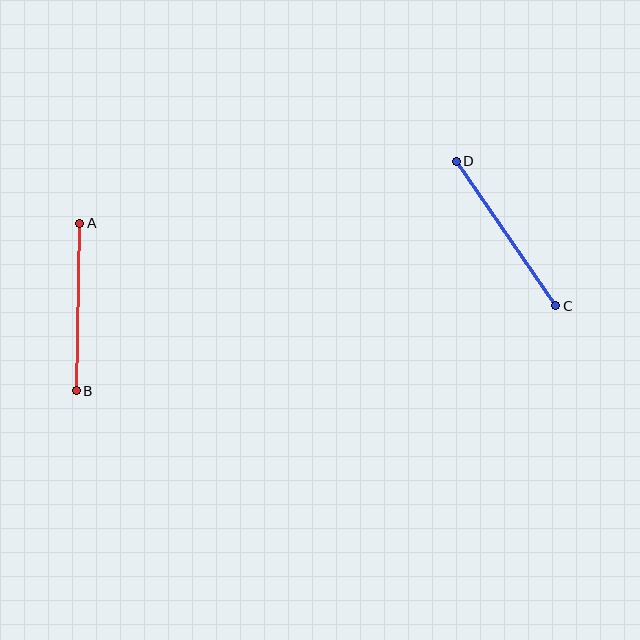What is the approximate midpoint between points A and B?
The midpoint is at approximately (78, 307) pixels.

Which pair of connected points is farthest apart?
Points C and D are farthest apart.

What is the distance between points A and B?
The distance is approximately 168 pixels.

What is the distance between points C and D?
The distance is approximately 175 pixels.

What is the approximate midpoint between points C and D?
The midpoint is at approximately (506, 233) pixels.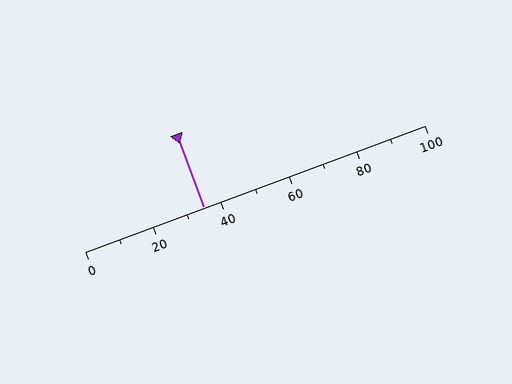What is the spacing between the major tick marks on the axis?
The major ticks are spaced 20 apart.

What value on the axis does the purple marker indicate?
The marker indicates approximately 35.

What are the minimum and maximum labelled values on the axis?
The axis runs from 0 to 100.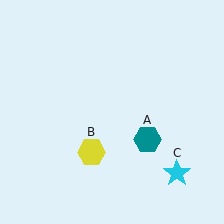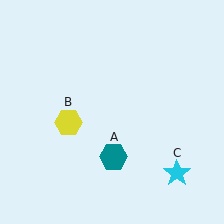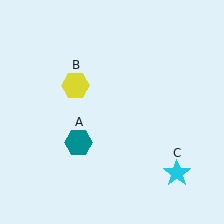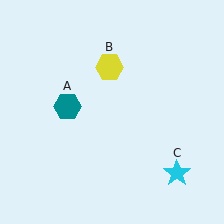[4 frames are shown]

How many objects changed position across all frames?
2 objects changed position: teal hexagon (object A), yellow hexagon (object B).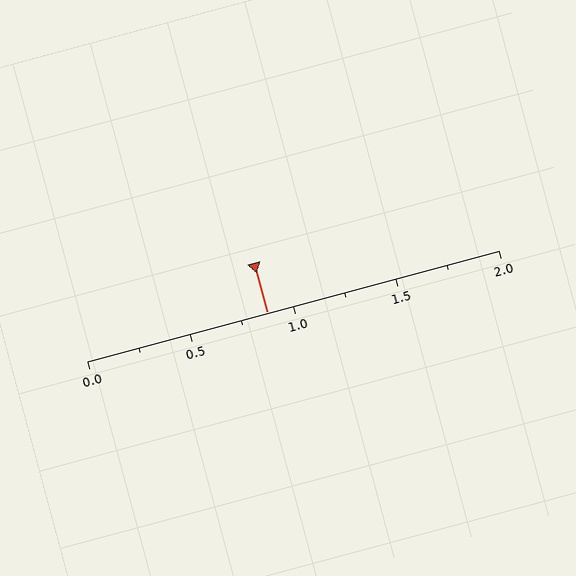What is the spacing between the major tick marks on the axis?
The major ticks are spaced 0.5 apart.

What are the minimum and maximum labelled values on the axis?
The axis runs from 0.0 to 2.0.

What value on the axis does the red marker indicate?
The marker indicates approximately 0.88.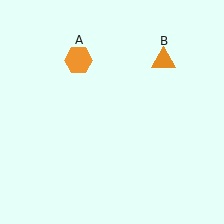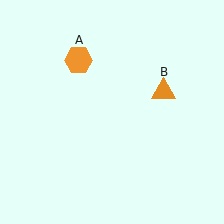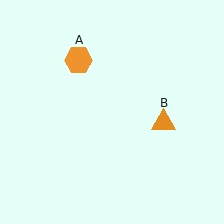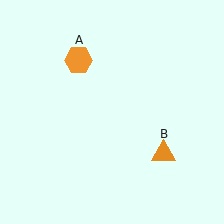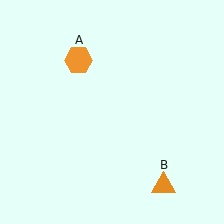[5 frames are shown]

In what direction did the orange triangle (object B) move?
The orange triangle (object B) moved down.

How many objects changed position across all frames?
1 object changed position: orange triangle (object B).